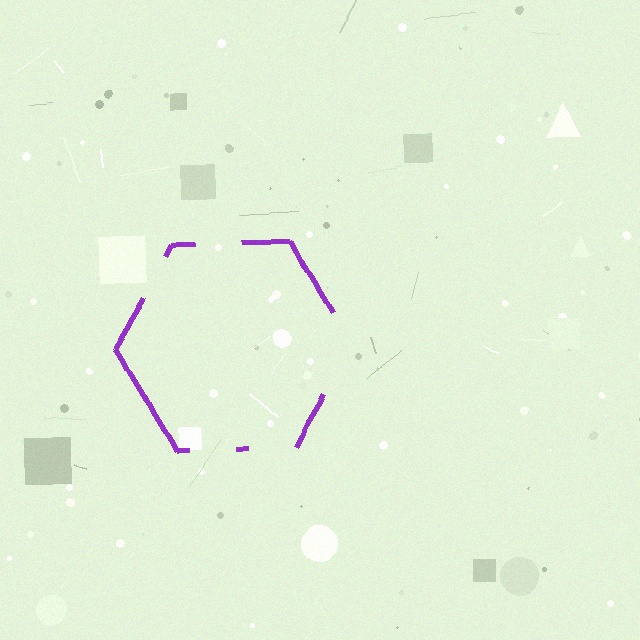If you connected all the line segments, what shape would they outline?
They would outline a hexagon.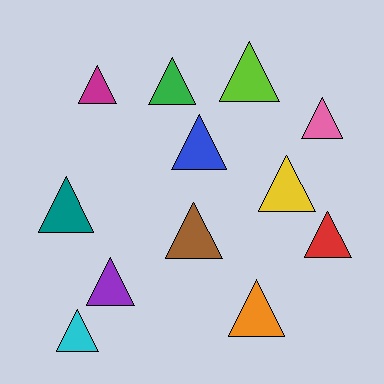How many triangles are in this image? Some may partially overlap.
There are 12 triangles.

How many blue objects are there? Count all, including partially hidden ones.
There is 1 blue object.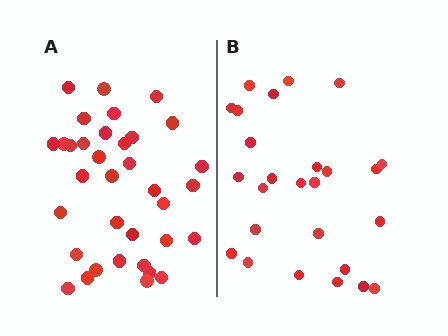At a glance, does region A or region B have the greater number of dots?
Region A (the left region) has more dots.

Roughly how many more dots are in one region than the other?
Region A has roughly 8 or so more dots than region B.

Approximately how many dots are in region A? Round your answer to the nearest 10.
About 40 dots. (The exact count is 35, which rounds to 40.)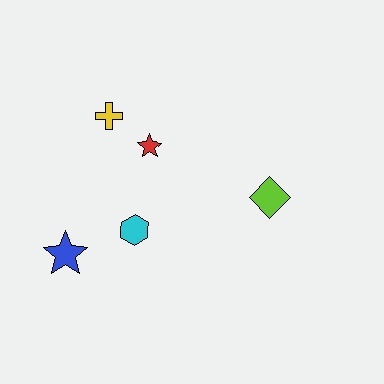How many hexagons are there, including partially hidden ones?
There is 1 hexagon.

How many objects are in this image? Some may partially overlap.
There are 5 objects.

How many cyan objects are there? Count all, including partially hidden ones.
There is 1 cyan object.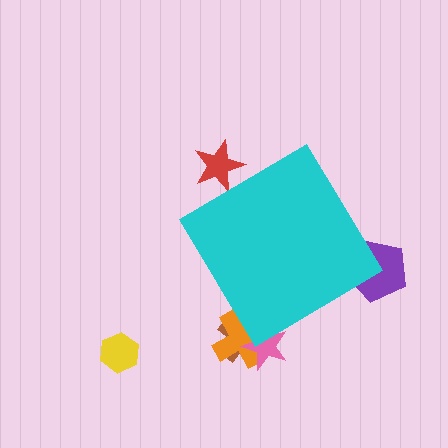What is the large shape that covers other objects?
A cyan diamond.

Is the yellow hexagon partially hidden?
No, the yellow hexagon is fully visible.